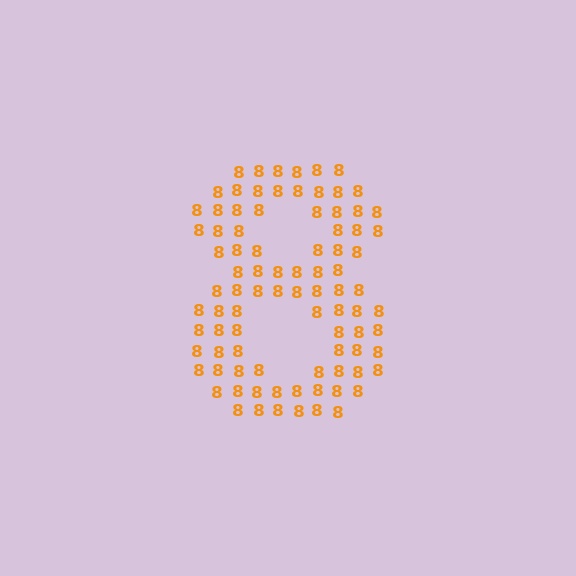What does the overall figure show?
The overall figure shows the digit 8.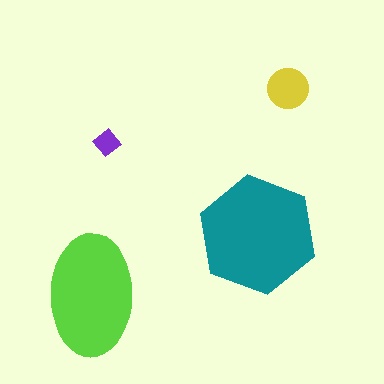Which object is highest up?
The yellow circle is topmost.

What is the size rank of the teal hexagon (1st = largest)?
1st.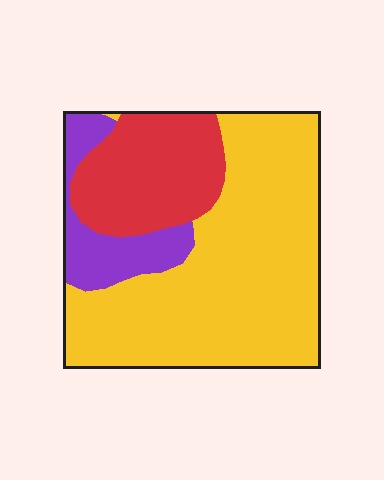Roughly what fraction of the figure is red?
Red takes up about one quarter (1/4) of the figure.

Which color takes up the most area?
Yellow, at roughly 65%.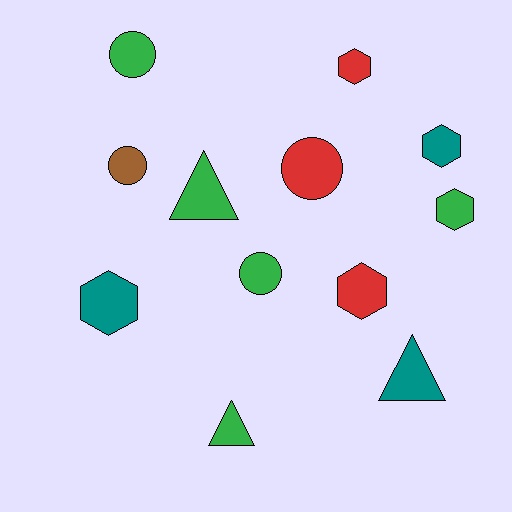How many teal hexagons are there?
There are 2 teal hexagons.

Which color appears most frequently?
Green, with 5 objects.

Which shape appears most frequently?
Hexagon, with 5 objects.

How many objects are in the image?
There are 12 objects.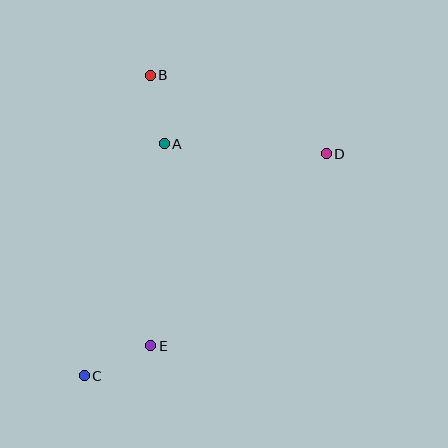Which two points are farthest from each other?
Points C and D are farthest from each other.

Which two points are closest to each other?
Points A and B are closest to each other.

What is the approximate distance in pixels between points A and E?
The distance between A and E is approximately 203 pixels.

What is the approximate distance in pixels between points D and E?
The distance between D and E is approximately 260 pixels.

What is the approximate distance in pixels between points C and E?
The distance between C and E is approximately 73 pixels.